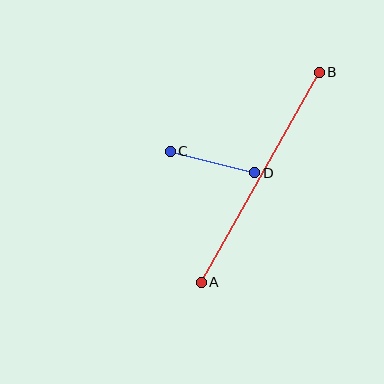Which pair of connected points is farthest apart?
Points A and B are farthest apart.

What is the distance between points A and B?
The distance is approximately 241 pixels.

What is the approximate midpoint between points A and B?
The midpoint is at approximately (260, 177) pixels.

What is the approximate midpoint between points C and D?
The midpoint is at approximately (213, 162) pixels.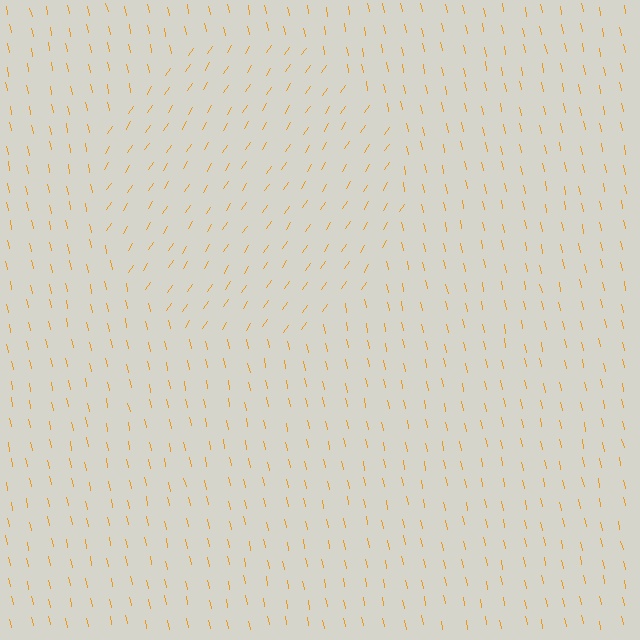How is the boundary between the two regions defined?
The boundary is defined purely by a change in line orientation (approximately 45 degrees difference). All lines are the same color and thickness.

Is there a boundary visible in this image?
Yes, there is a texture boundary formed by a change in line orientation.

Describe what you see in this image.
The image is filled with small orange line segments. A circle region in the image has lines oriented differently from the surrounding lines, creating a visible texture boundary.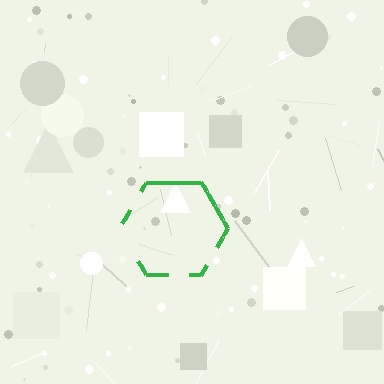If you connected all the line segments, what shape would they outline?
They would outline a hexagon.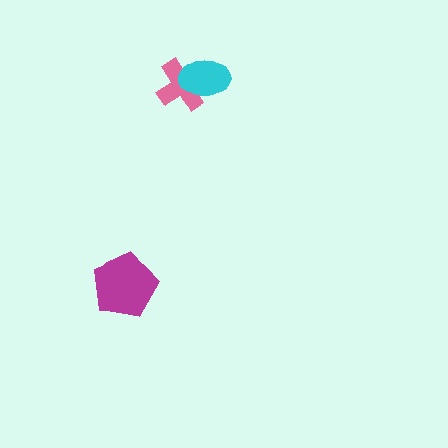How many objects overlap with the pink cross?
1 object overlaps with the pink cross.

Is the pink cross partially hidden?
Yes, it is partially covered by another shape.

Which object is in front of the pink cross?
The cyan ellipse is in front of the pink cross.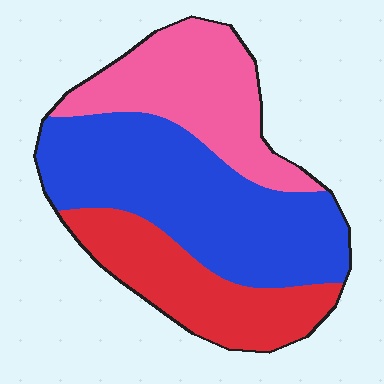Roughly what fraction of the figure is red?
Red takes up between a sixth and a third of the figure.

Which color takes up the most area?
Blue, at roughly 45%.